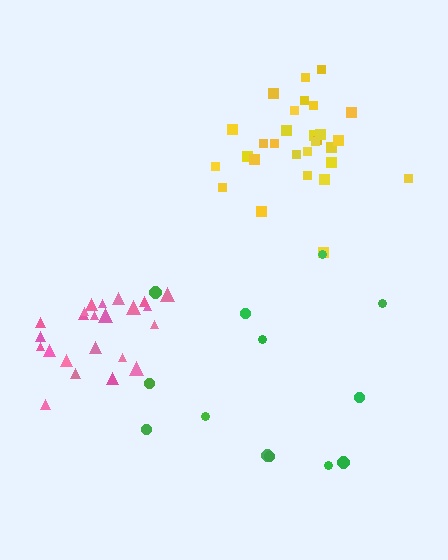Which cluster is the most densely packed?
Yellow.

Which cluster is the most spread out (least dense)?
Green.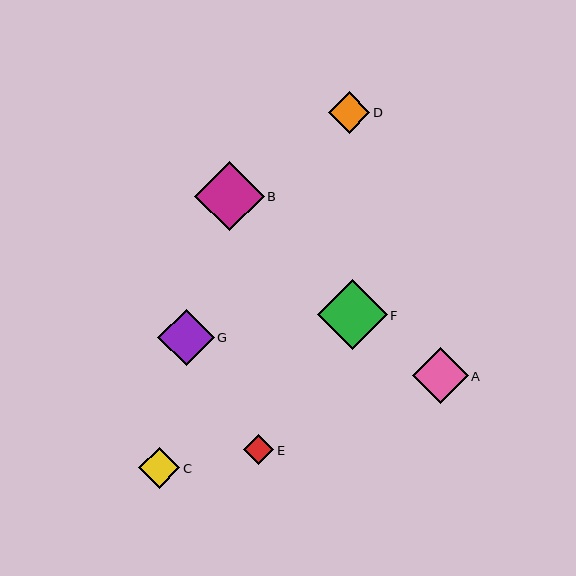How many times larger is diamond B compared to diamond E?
Diamond B is approximately 2.3 times the size of diamond E.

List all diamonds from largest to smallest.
From largest to smallest: B, F, G, A, C, D, E.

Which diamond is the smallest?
Diamond E is the smallest with a size of approximately 30 pixels.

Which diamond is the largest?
Diamond B is the largest with a size of approximately 69 pixels.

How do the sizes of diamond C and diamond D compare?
Diamond C and diamond D are approximately the same size.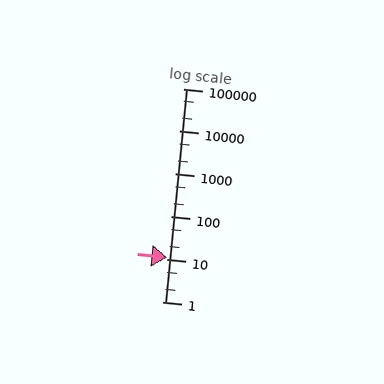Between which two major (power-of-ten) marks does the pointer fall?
The pointer is between 10 and 100.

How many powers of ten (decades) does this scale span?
The scale spans 5 decades, from 1 to 100000.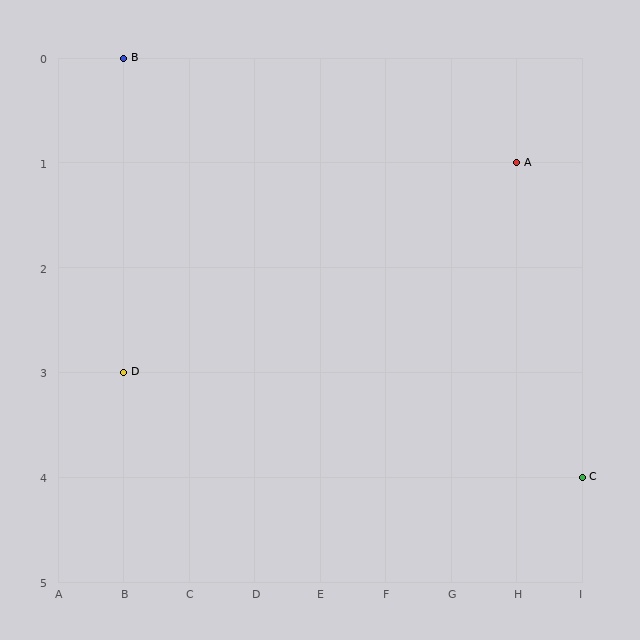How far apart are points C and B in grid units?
Points C and B are 7 columns and 4 rows apart (about 8.1 grid units diagonally).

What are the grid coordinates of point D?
Point D is at grid coordinates (B, 3).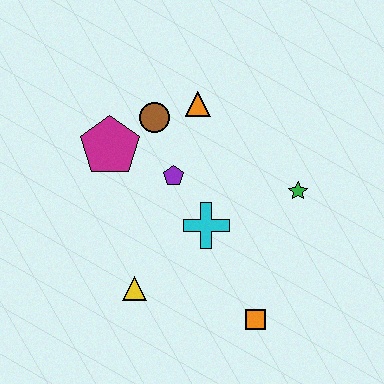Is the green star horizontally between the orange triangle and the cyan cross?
No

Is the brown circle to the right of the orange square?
No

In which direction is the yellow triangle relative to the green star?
The yellow triangle is to the left of the green star.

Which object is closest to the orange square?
The cyan cross is closest to the orange square.